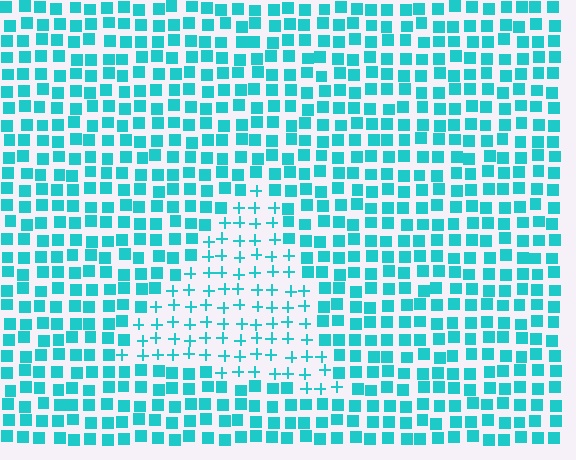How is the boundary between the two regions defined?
The boundary is defined by a change in element shape: plus signs inside vs. squares outside. All elements share the same color and spacing.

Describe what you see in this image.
The image is filled with small cyan elements arranged in a uniform grid. A triangle-shaped region contains plus signs, while the surrounding area contains squares. The boundary is defined purely by the change in element shape.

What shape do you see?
I see a triangle.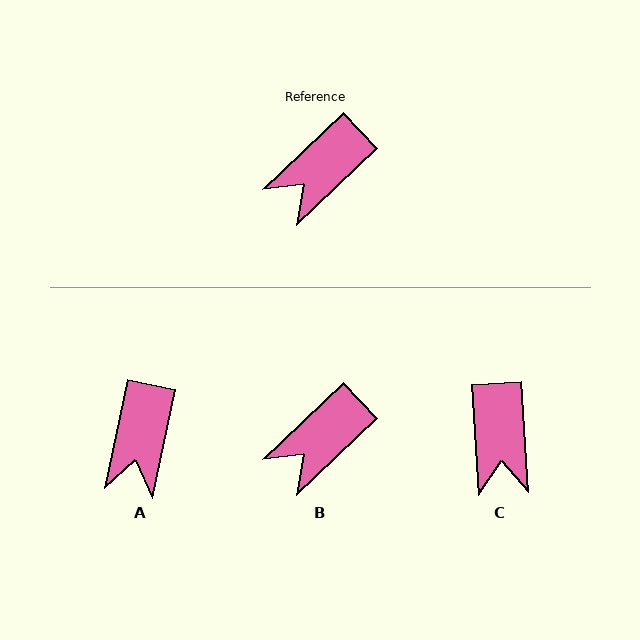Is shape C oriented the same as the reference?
No, it is off by about 50 degrees.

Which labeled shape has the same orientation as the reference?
B.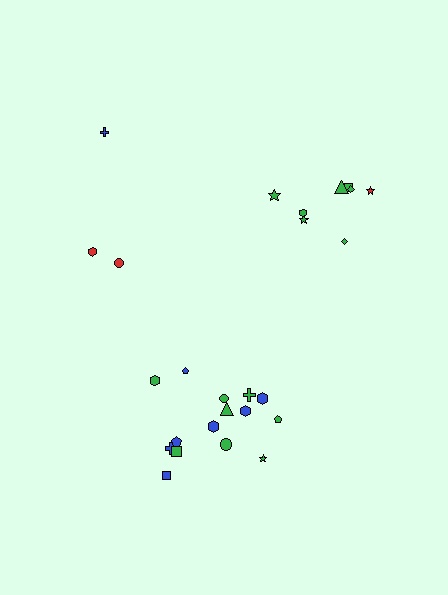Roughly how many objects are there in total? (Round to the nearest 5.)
Roughly 25 objects in total.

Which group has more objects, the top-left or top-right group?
The top-right group.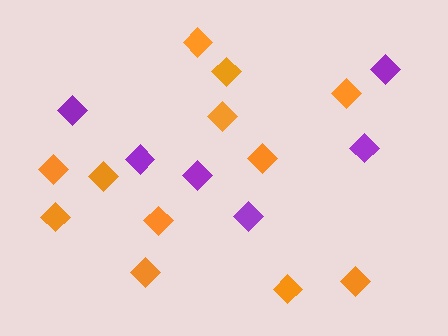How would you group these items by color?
There are 2 groups: one group of purple diamonds (6) and one group of orange diamonds (12).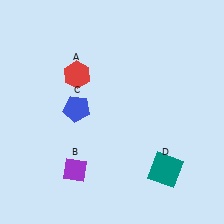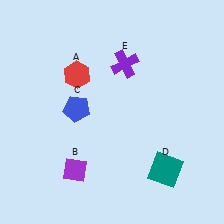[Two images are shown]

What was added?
A purple cross (E) was added in Image 2.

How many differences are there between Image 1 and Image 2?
There is 1 difference between the two images.